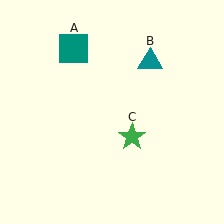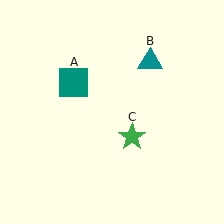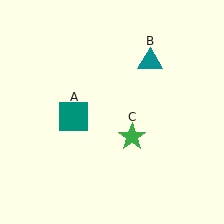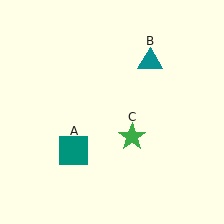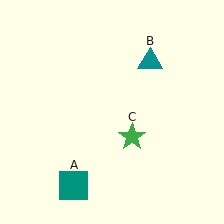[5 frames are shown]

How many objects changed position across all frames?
1 object changed position: teal square (object A).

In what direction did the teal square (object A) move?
The teal square (object A) moved down.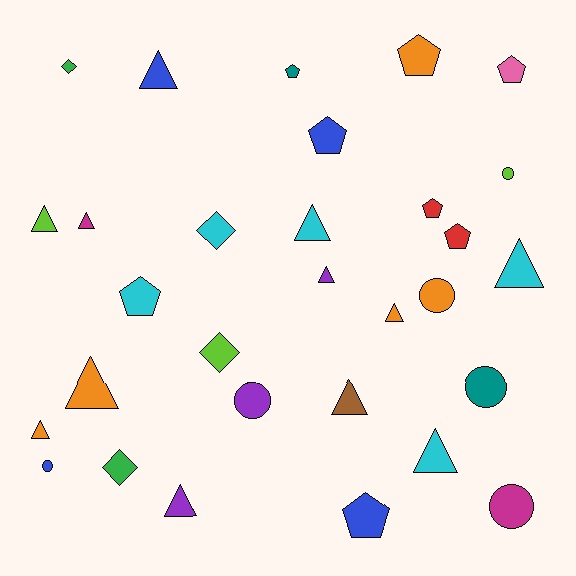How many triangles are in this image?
There are 12 triangles.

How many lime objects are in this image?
There are 3 lime objects.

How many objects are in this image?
There are 30 objects.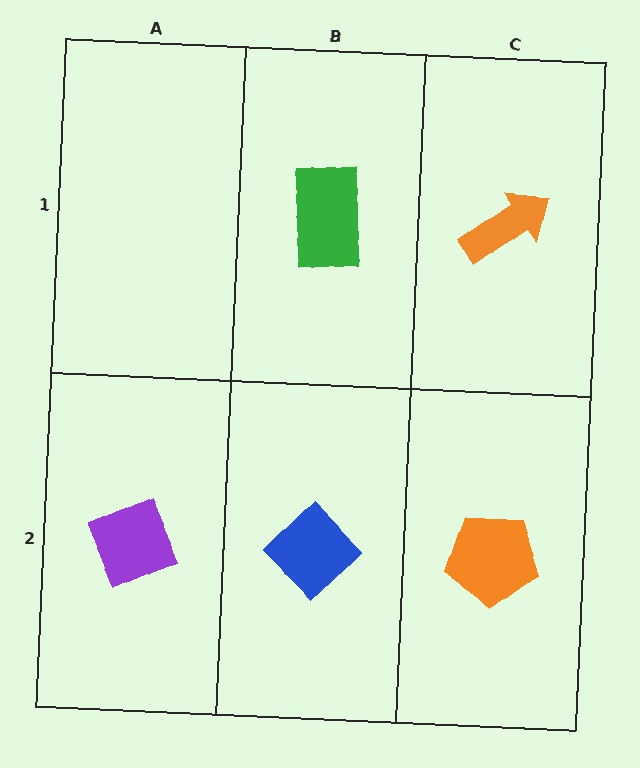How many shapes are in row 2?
3 shapes.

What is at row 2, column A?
A purple diamond.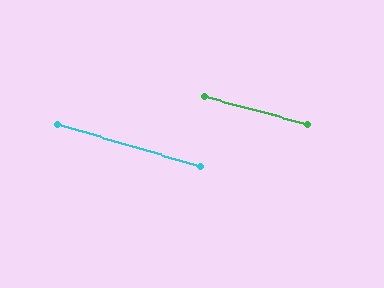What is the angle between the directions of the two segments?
Approximately 2 degrees.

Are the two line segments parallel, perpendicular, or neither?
Parallel — their directions differ by only 1.5°.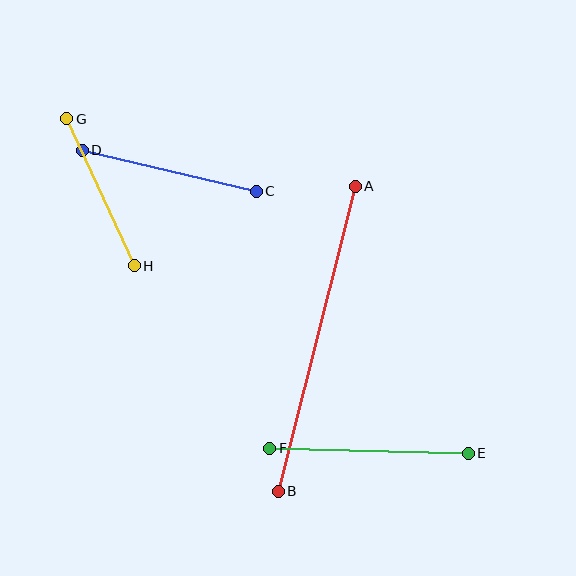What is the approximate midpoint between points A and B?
The midpoint is at approximately (317, 339) pixels.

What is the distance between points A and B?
The distance is approximately 314 pixels.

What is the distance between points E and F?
The distance is approximately 198 pixels.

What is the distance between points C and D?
The distance is approximately 179 pixels.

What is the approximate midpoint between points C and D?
The midpoint is at approximately (169, 171) pixels.